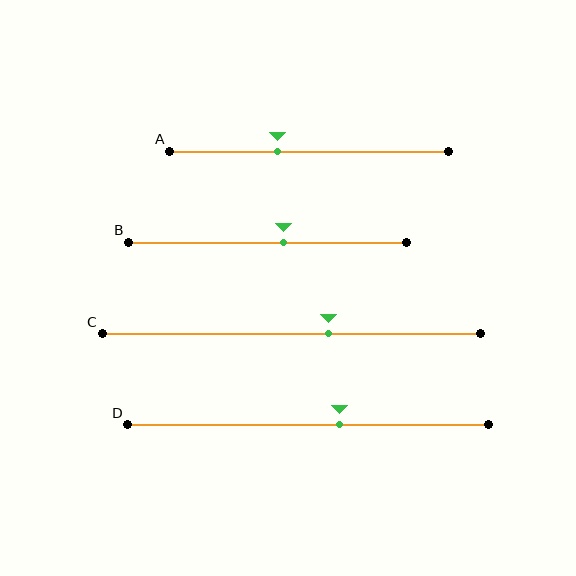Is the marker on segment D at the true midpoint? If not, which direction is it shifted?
No, the marker on segment D is shifted to the right by about 9% of the segment length.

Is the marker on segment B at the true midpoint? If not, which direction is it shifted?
No, the marker on segment B is shifted to the right by about 6% of the segment length.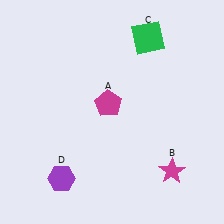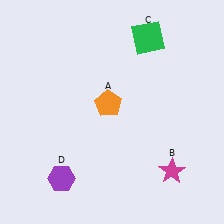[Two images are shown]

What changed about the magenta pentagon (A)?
In Image 1, A is magenta. In Image 2, it changed to orange.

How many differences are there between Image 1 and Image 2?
There is 1 difference between the two images.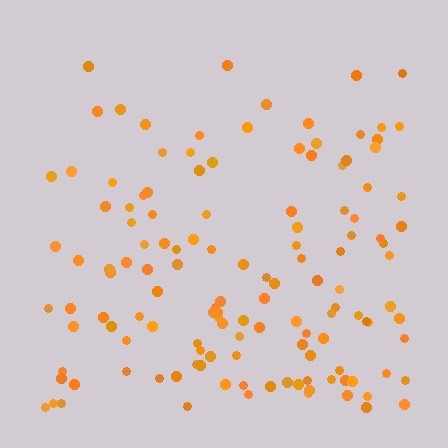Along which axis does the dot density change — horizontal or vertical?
Vertical.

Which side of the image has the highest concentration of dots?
The bottom.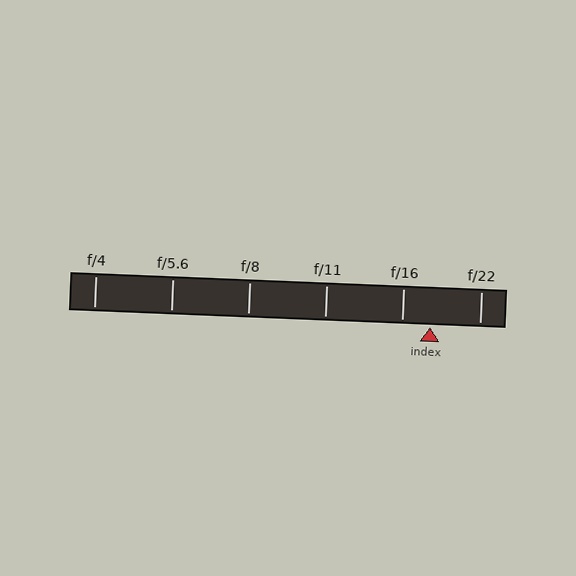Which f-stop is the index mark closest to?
The index mark is closest to f/16.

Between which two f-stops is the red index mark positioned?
The index mark is between f/16 and f/22.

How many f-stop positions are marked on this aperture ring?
There are 6 f-stop positions marked.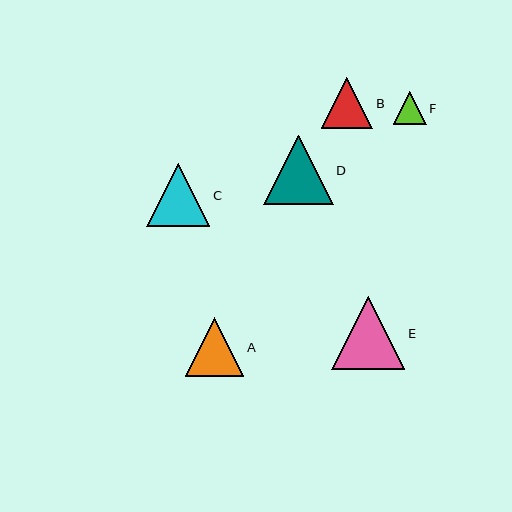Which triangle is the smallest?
Triangle F is the smallest with a size of approximately 33 pixels.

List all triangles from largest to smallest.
From largest to smallest: E, D, C, A, B, F.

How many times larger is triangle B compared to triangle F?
Triangle B is approximately 1.6 times the size of triangle F.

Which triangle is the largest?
Triangle E is the largest with a size of approximately 73 pixels.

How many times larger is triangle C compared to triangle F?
Triangle C is approximately 1.9 times the size of triangle F.